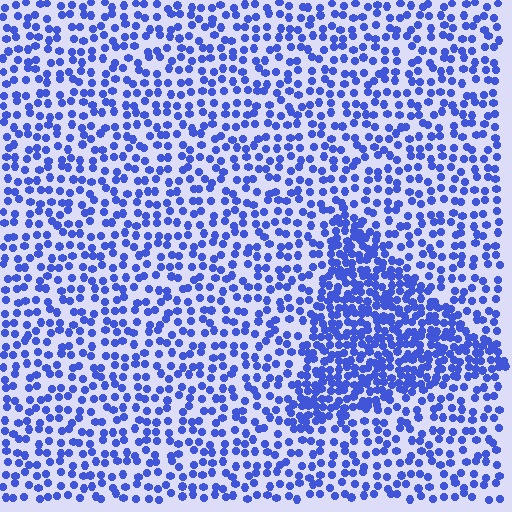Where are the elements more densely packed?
The elements are more densely packed inside the triangle boundary.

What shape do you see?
I see a triangle.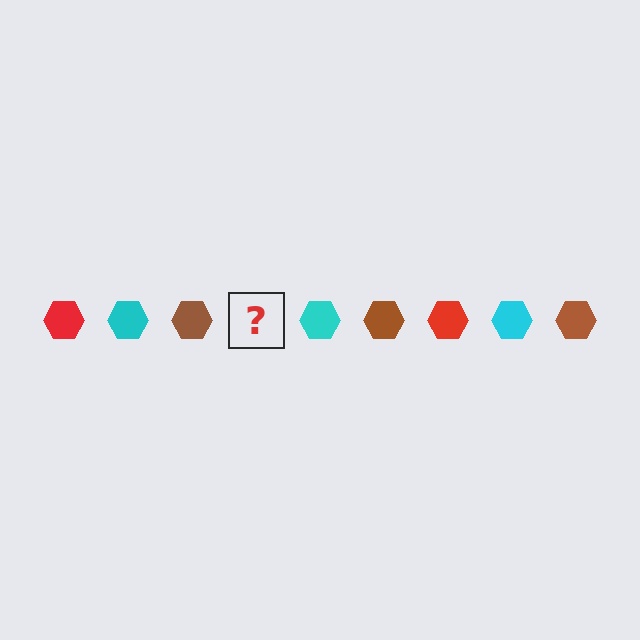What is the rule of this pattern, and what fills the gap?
The rule is that the pattern cycles through red, cyan, brown hexagons. The gap should be filled with a red hexagon.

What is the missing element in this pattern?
The missing element is a red hexagon.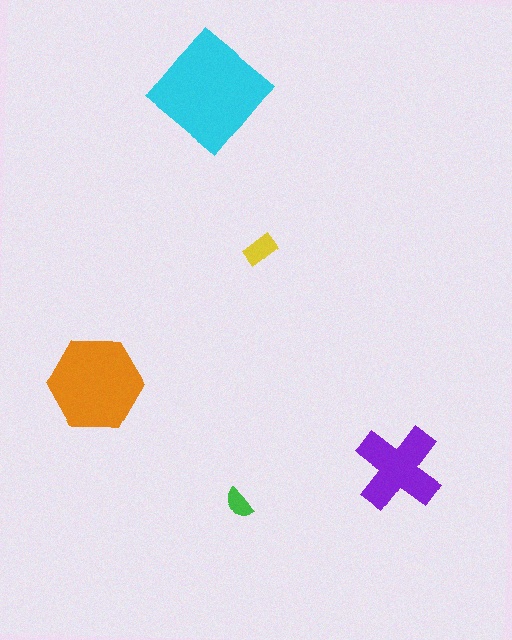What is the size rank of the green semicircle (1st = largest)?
5th.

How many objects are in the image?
There are 5 objects in the image.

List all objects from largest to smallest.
The cyan diamond, the orange hexagon, the purple cross, the yellow rectangle, the green semicircle.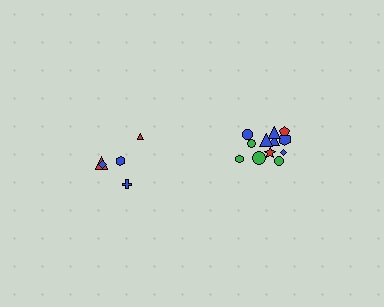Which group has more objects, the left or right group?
The right group.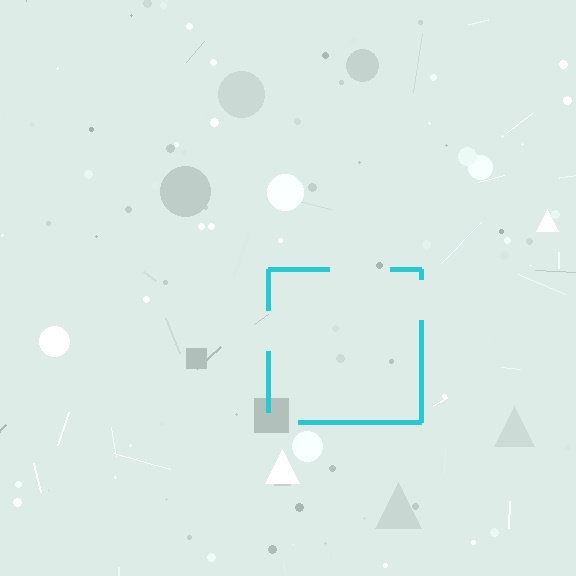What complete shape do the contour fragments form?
The contour fragments form a square.